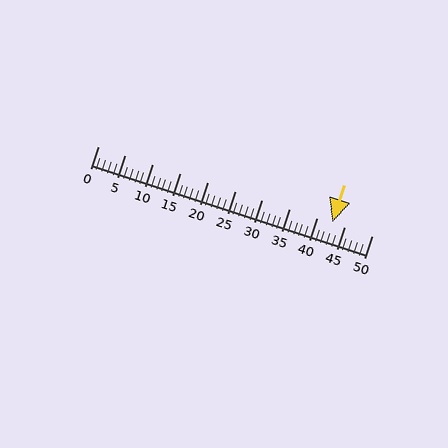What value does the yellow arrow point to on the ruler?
The yellow arrow points to approximately 43.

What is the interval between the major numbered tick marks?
The major tick marks are spaced 5 units apart.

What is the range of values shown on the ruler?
The ruler shows values from 0 to 50.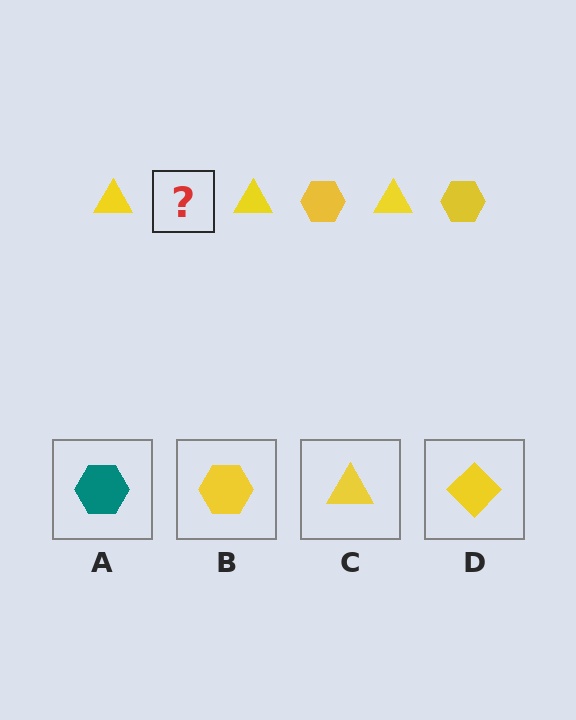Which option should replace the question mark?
Option B.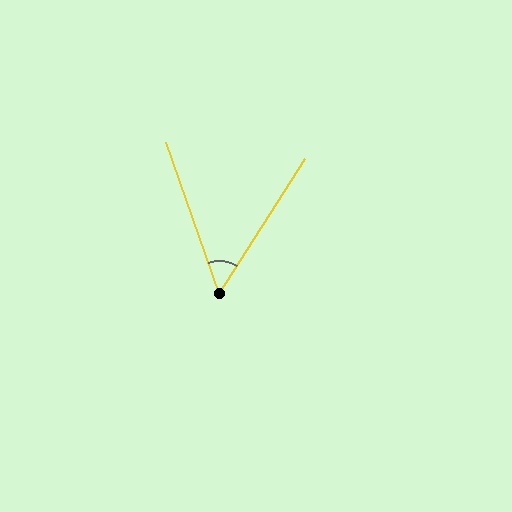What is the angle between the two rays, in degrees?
Approximately 52 degrees.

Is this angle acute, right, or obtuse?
It is acute.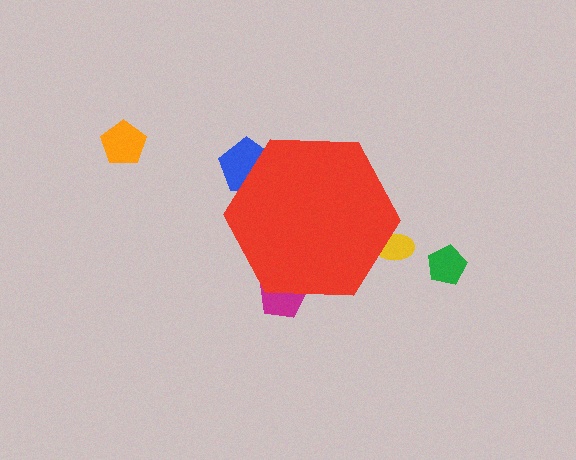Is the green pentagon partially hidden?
No, the green pentagon is fully visible.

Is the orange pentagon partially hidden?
No, the orange pentagon is fully visible.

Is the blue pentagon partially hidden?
Yes, the blue pentagon is partially hidden behind the red hexagon.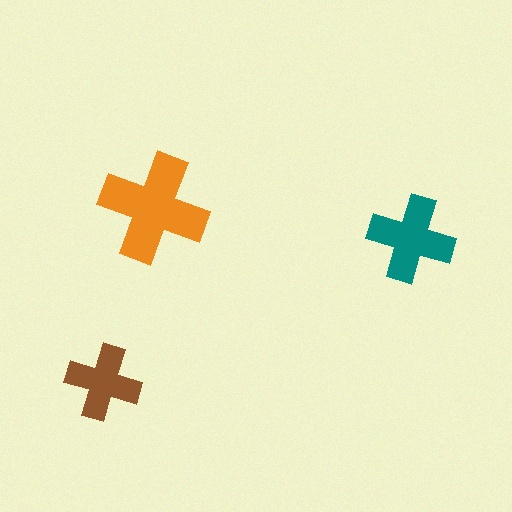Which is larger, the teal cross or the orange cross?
The orange one.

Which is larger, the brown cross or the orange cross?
The orange one.